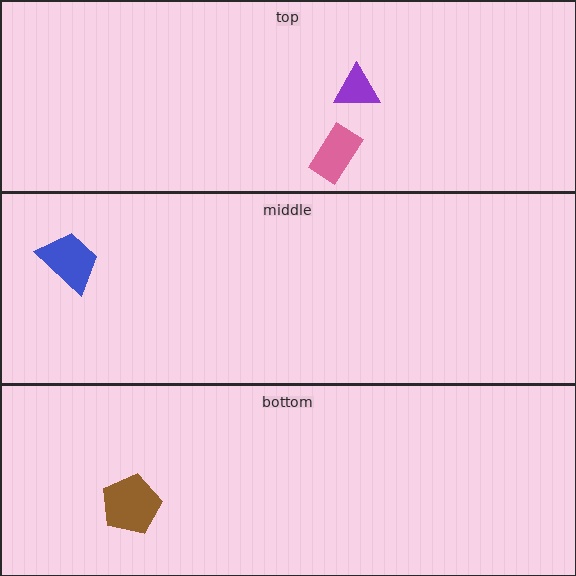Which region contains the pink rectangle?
The top region.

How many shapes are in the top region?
2.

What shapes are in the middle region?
The blue trapezoid.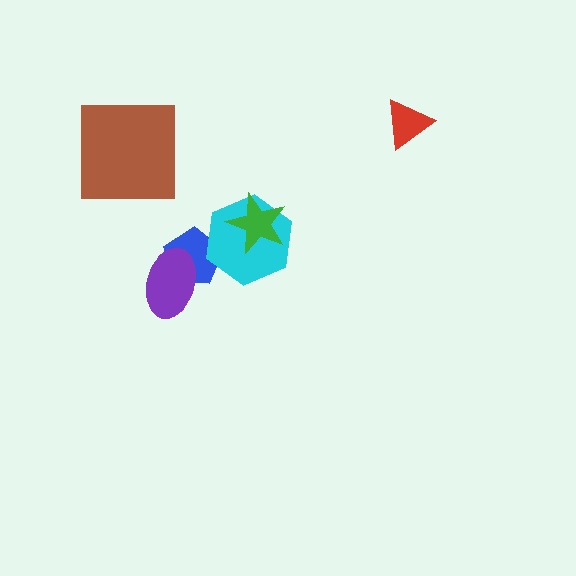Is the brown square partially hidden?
No, no other shape covers it.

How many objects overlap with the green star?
1 object overlaps with the green star.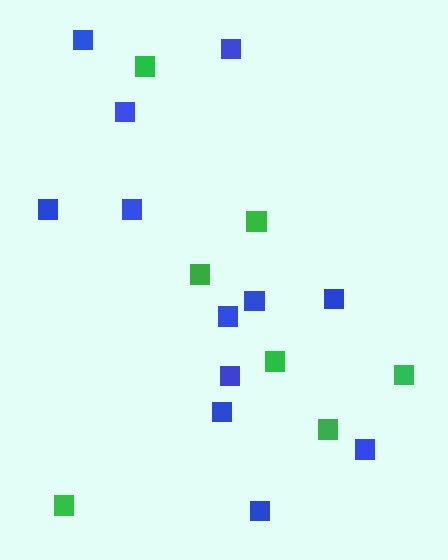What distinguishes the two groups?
There are 2 groups: one group of blue squares (12) and one group of green squares (7).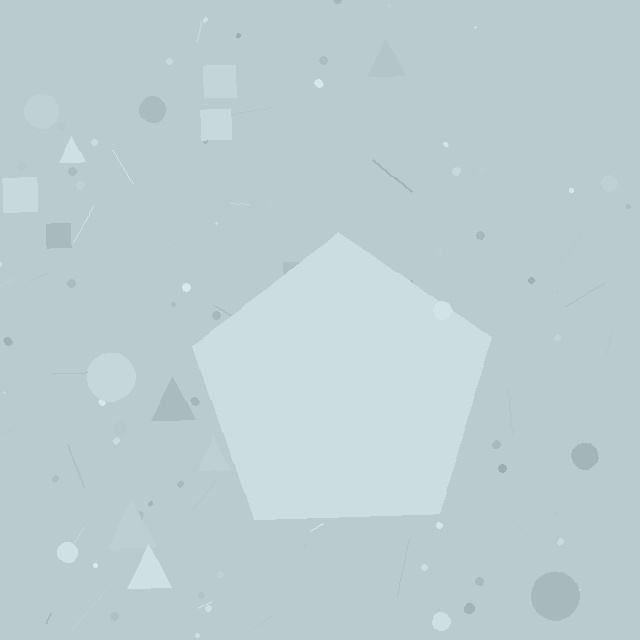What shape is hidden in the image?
A pentagon is hidden in the image.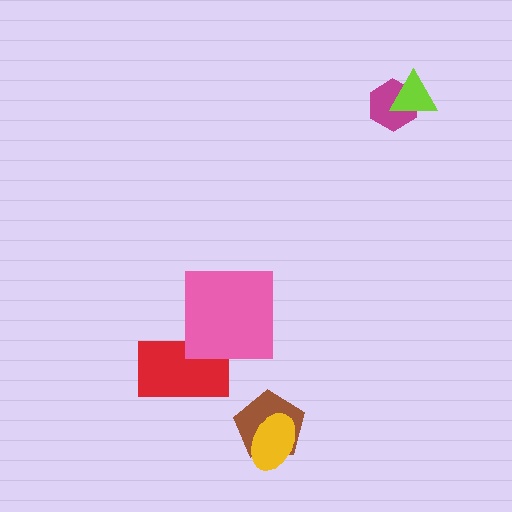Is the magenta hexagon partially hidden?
Yes, it is partially covered by another shape.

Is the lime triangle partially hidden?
No, no other shape covers it.